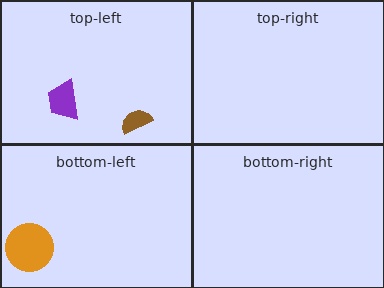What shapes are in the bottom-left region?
The orange circle.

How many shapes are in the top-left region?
2.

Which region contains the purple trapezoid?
The top-left region.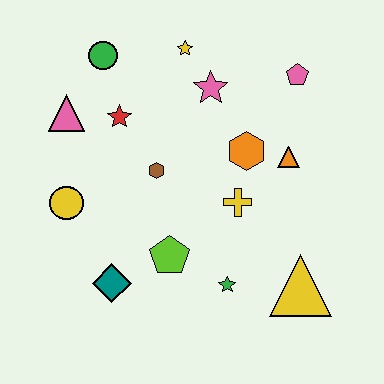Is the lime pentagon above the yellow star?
No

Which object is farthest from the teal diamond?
The pink pentagon is farthest from the teal diamond.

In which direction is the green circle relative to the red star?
The green circle is above the red star.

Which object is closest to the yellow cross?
The orange hexagon is closest to the yellow cross.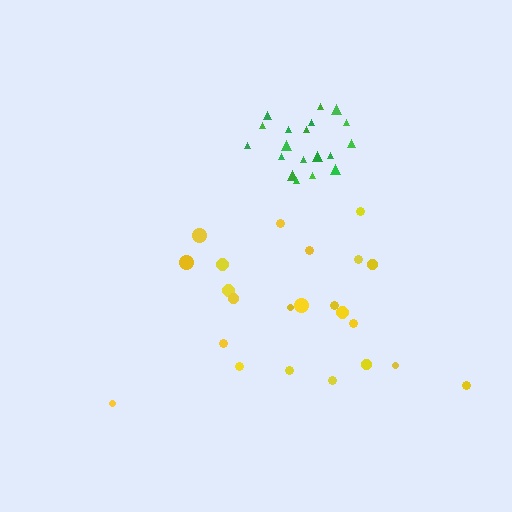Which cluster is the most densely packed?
Green.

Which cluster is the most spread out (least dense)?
Yellow.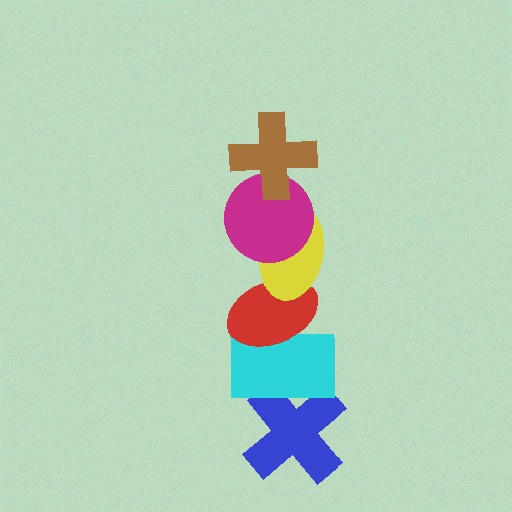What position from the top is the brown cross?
The brown cross is 1st from the top.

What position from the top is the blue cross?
The blue cross is 6th from the top.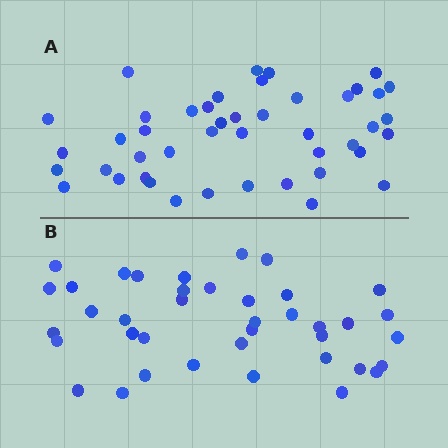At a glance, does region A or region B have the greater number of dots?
Region A (the top region) has more dots.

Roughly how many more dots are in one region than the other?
Region A has about 6 more dots than region B.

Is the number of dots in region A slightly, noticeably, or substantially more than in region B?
Region A has only slightly more — the two regions are fairly close. The ratio is roughly 1.2 to 1.